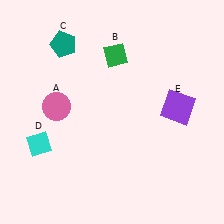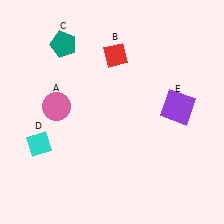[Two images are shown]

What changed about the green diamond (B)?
In Image 1, B is green. In Image 2, it changed to red.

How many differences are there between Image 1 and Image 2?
There is 1 difference between the two images.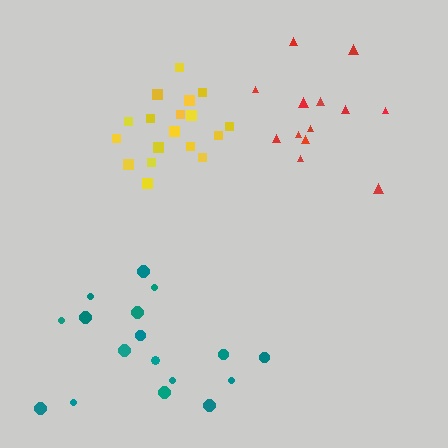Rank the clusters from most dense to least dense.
yellow, red, teal.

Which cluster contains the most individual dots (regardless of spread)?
Yellow (18).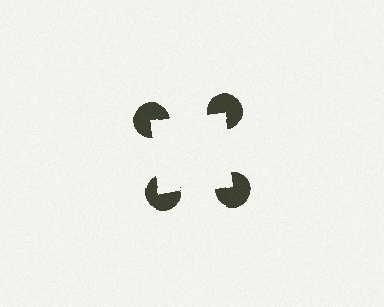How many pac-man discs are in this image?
There are 4 — one at each vertex of the illusory square.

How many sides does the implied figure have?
4 sides.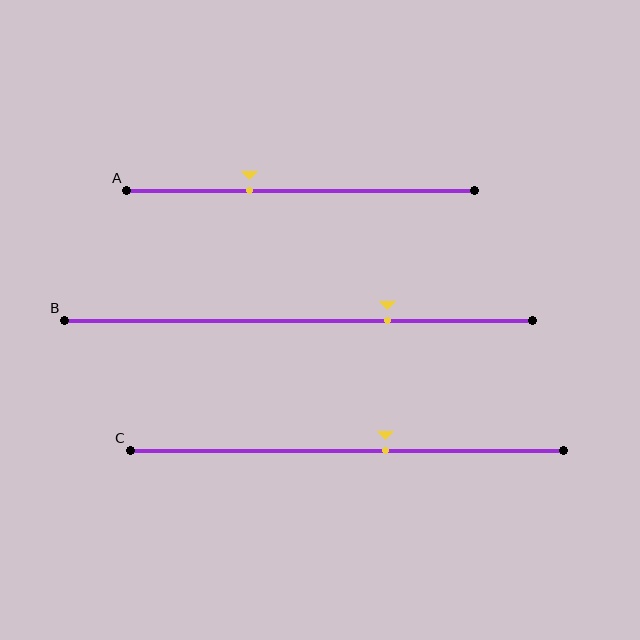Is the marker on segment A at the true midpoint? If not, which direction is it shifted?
No, the marker on segment A is shifted to the left by about 15% of the segment length.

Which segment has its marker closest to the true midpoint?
Segment C has its marker closest to the true midpoint.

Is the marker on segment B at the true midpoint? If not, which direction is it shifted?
No, the marker on segment B is shifted to the right by about 19% of the segment length.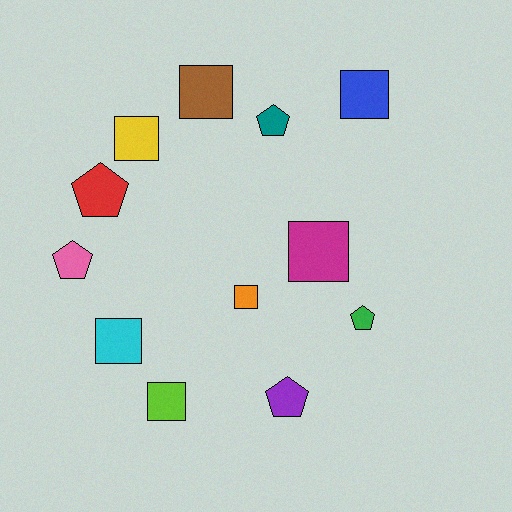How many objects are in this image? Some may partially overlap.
There are 12 objects.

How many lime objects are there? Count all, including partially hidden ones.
There is 1 lime object.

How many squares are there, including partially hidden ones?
There are 7 squares.